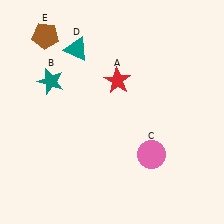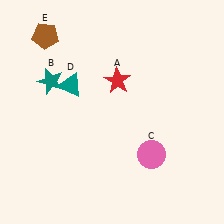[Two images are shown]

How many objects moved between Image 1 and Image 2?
1 object moved between the two images.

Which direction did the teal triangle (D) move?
The teal triangle (D) moved down.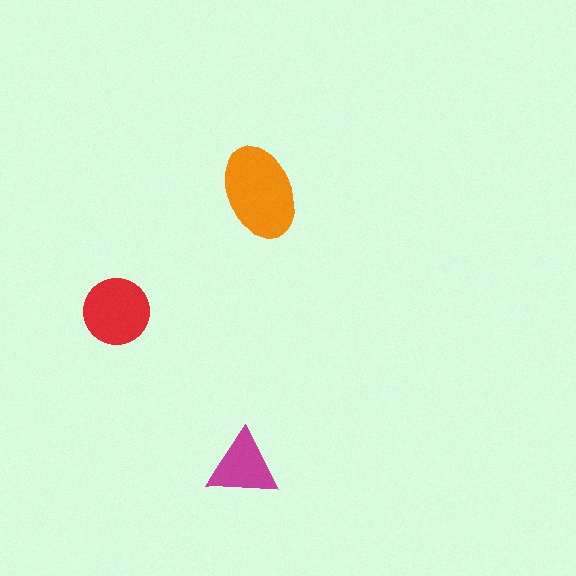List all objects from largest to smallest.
The orange ellipse, the red circle, the magenta triangle.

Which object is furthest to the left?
The red circle is leftmost.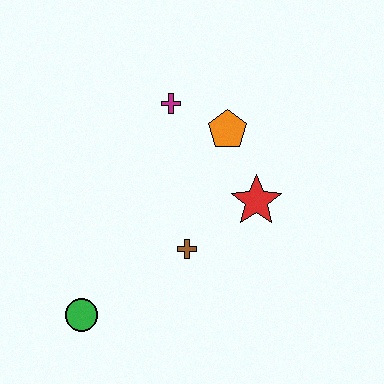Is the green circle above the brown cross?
No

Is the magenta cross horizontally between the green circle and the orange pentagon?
Yes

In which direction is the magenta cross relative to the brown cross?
The magenta cross is above the brown cross.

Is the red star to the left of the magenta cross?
No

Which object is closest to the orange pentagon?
The magenta cross is closest to the orange pentagon.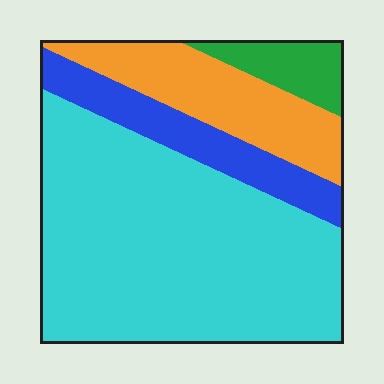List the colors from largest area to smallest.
From largest to smallest: cyan, orange, blue, green.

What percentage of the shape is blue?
Blue covers roughly 15% of the shape.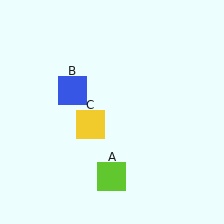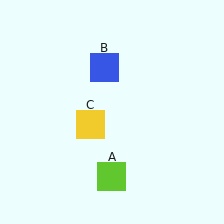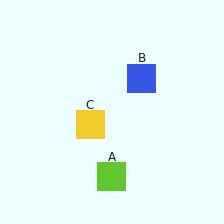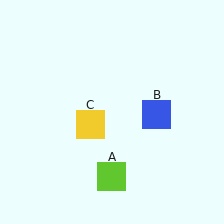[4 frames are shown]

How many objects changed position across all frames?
1 object changed position: blue square (object B).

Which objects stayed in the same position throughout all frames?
Lime square (object A) and yellow square (object C) remained stationary.